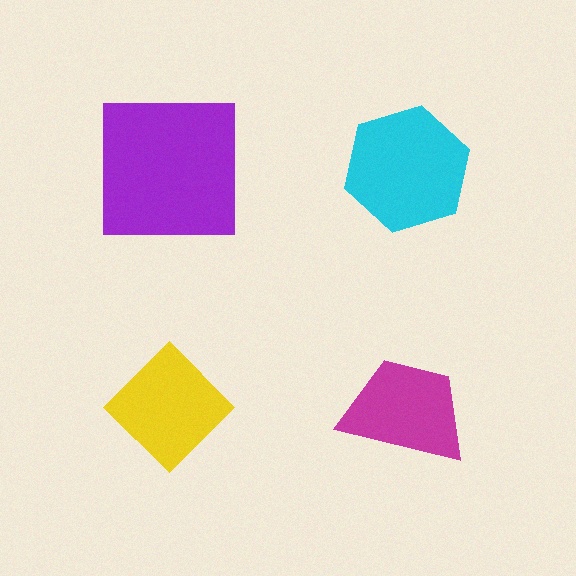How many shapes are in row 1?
2 shapes.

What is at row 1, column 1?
A purple square.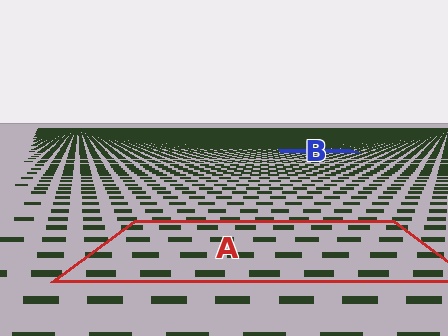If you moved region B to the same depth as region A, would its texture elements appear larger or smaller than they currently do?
They would appear larger. At a closer depth, the same texture elements are projected at a bigger on-screen size.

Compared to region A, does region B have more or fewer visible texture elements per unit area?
Region B has more texture elements per unit area — they are packed more densely because it is farther away.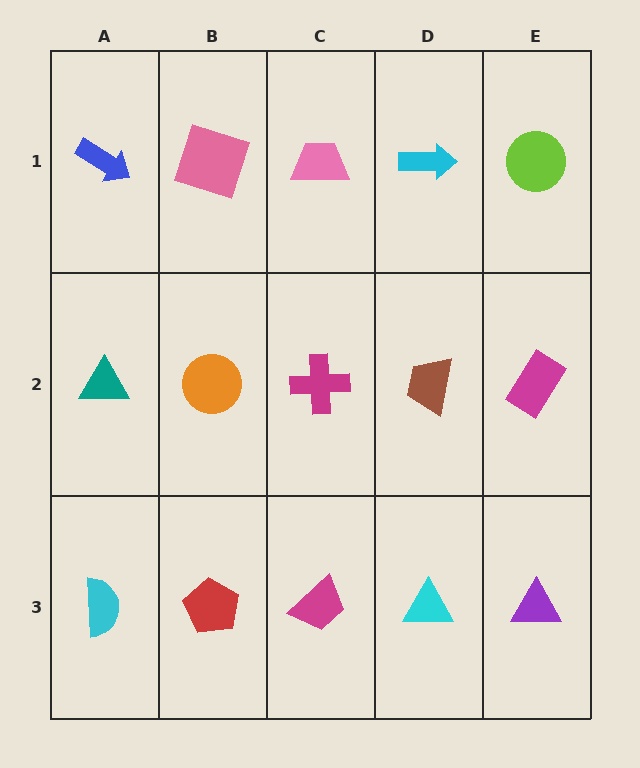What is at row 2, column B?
An orange circle.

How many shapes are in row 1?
5 shapes.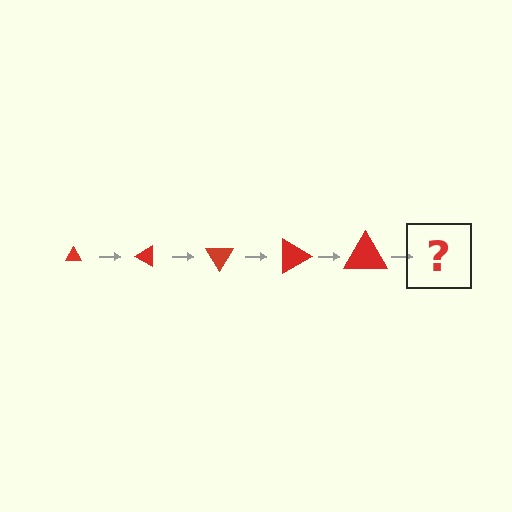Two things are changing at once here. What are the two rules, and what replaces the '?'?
The two rules are that the triangle grows larger each step and it rotates 30 degrees each step. The '?' should be a triangle, larger than the previous one and rotated 150 degrees from the start.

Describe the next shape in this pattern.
It should be a triangle, larger than the previous one and rotated 150 degrees from the start.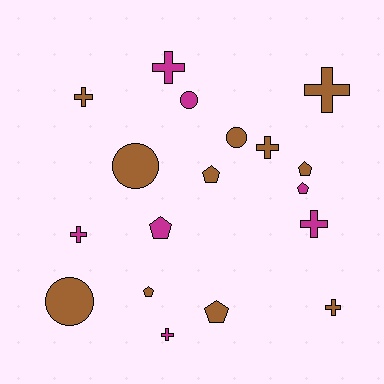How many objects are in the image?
There are 18 objects.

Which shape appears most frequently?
Cross, with 8 objects.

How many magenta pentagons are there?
There are 2 magenta pentagons.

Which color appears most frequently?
Brown, with 11 objects.